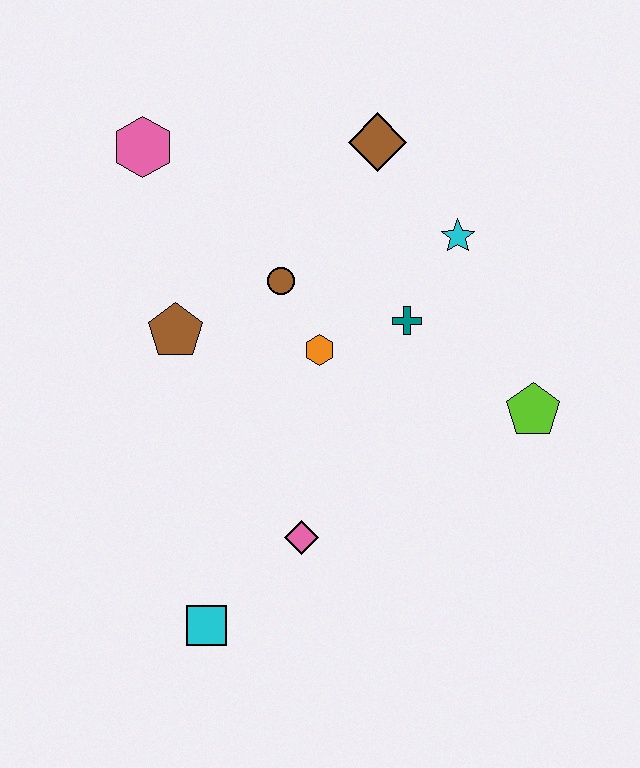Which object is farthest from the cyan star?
The cyan square is farthest from the cyan star.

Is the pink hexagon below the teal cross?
No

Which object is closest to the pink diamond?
The cyan square is closest to the pink diamond.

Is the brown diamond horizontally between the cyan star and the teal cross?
No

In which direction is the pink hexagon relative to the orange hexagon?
The pink hexagon is above the orange hexagon.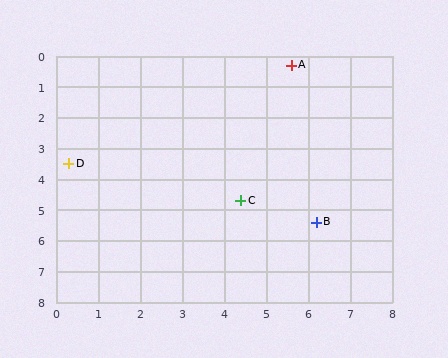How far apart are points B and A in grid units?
Points B and A are about 5.1 grid units apart.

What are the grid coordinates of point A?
Point A is at approximately (5.6, 0.3).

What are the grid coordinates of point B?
Point B is at approximately (6.2, 5.4).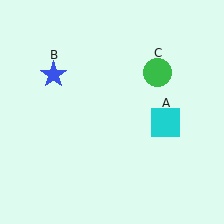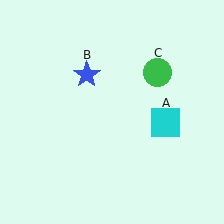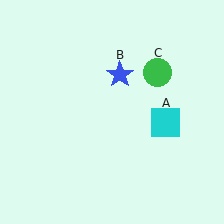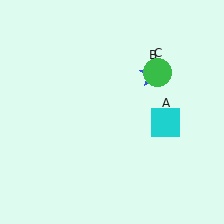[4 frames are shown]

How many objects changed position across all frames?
1 object changed position: blue star (object B).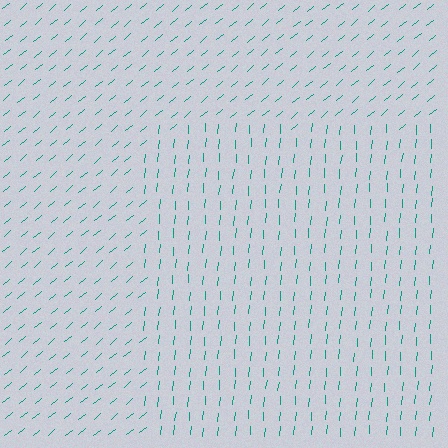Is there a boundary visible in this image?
Yes, there is a texture boundary formed by a change in line orientation.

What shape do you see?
I see a rectangle.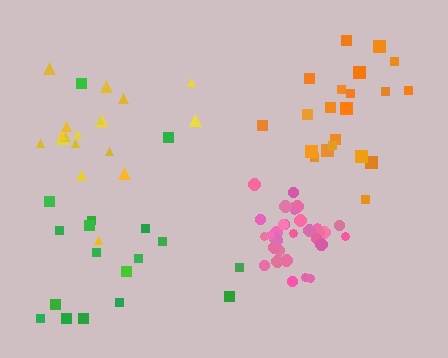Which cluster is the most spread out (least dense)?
Green.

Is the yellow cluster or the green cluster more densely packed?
Yellow.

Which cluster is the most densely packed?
Pink.